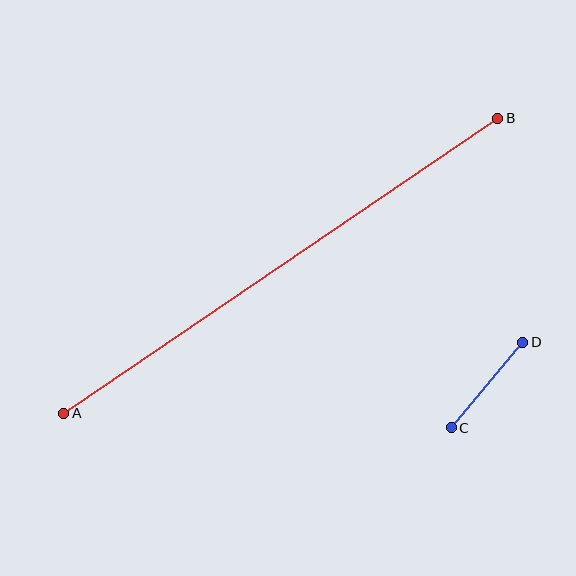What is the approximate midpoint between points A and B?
The midpoint is at approximately (281, 266) pixels.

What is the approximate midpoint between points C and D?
The midpoint is at approximately (487, 385) pixels.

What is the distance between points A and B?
The distance is approximately 525 pixels.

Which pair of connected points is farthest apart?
Points A and B are farthest apart.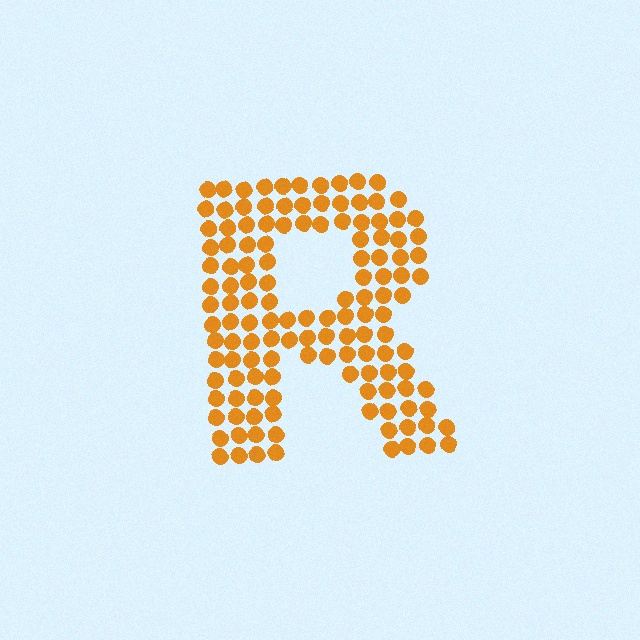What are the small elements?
The small elements are circles.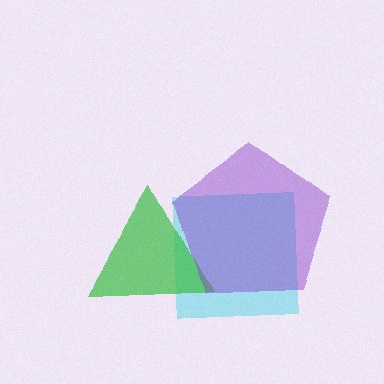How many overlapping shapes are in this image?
There are 3 overlapping shapes in the image.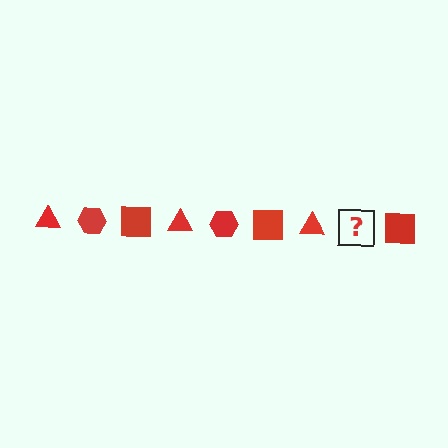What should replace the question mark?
The question mark should be replaced with a red hexagon.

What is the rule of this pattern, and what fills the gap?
The rule is that the pattern cycles through triangle, hexagon, square shapes in red. The gap should be filled with a red hexagon.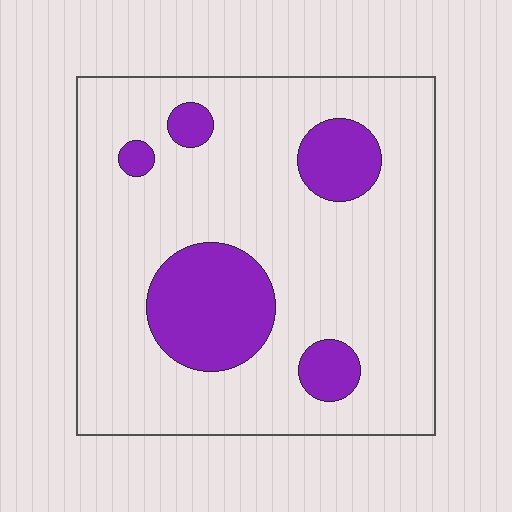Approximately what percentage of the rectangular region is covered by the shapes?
Approximately 20%.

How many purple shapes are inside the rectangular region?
5.